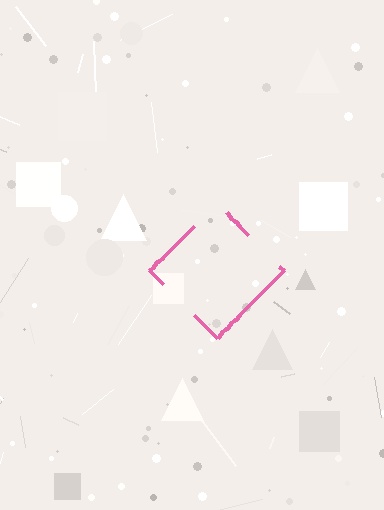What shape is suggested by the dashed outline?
The dashed outline suggests a diamond.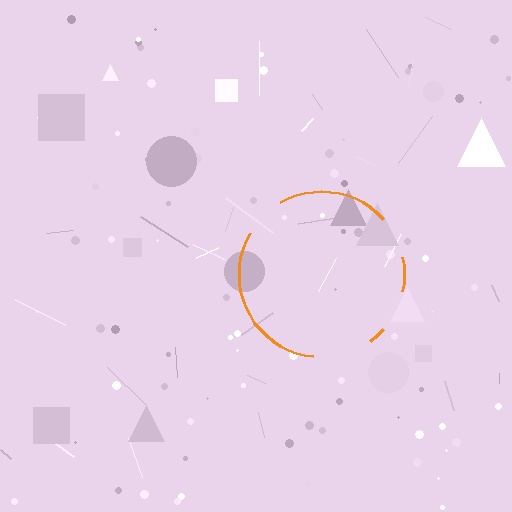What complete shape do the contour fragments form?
The contour fragments form a circle.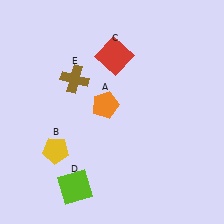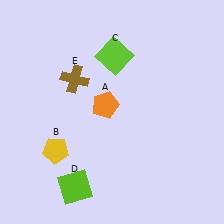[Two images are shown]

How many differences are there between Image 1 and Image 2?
There is 1 difference between the two images.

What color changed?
The square (C) changed from red in Image 1 to lime in Image 2.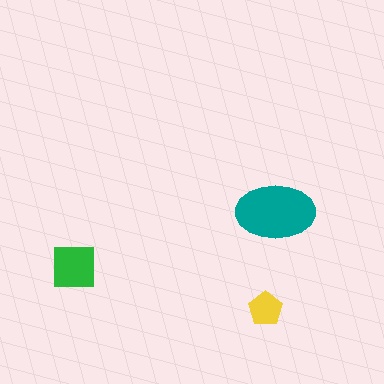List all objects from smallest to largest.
The yellow pentagon, the green square, the teal ellipse.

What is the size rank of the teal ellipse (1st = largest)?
1st.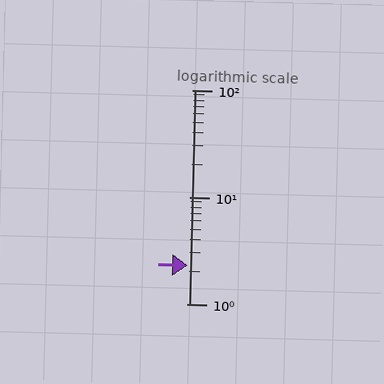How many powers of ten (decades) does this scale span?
The scale spans 2 decades, from 1 to 100.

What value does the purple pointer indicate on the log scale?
The pointer indicates approximately 2.3.